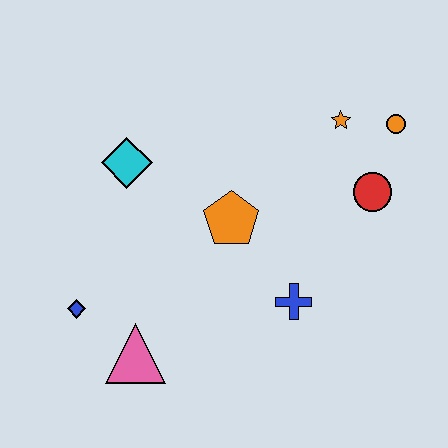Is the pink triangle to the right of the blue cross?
No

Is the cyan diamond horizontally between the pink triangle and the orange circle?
No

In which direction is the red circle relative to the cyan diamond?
The red circle is to the right of the cyan diamond.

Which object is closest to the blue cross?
The orange pentagon is closest to the blue cross.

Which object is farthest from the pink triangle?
The orange circle is farthest from the pink triangle.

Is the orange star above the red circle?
Yes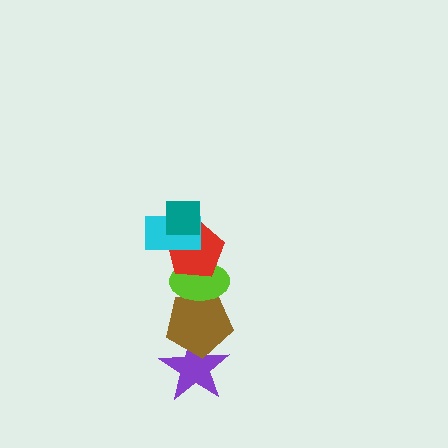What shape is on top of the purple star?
The brown pentagon is on top of the purple star.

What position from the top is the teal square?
The teal square is 1st from the top.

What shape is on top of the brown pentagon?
The lime ellipse is on top of the brown pentagon.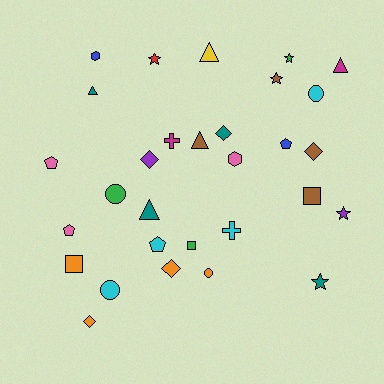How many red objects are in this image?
There is 1 red object.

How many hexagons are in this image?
There are 2 hexagons.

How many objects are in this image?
There are 30 objects.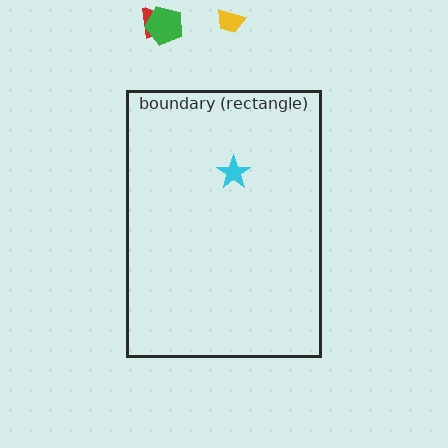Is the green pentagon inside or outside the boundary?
Outside.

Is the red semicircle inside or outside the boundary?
Outside.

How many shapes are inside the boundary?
1 inside, 3 outside.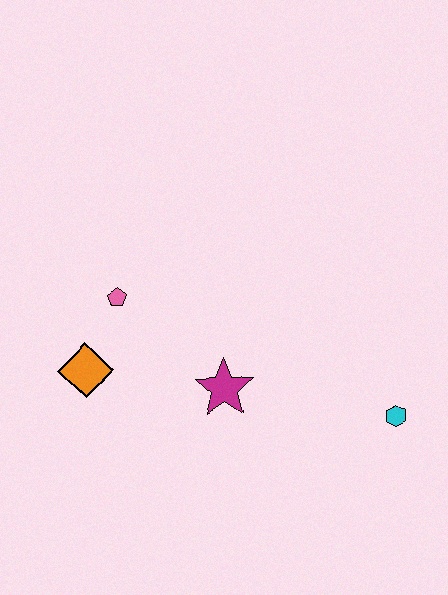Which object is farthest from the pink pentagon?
The cyan hexagon is farthest from the pink pentagon.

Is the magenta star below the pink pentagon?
Yes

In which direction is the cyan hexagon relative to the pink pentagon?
The cyan hexagon is to the right of the pink pentagon.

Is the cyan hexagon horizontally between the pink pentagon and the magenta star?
No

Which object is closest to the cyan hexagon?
The magenta star is closest to the cyan hexagon.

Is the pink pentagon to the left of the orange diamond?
No